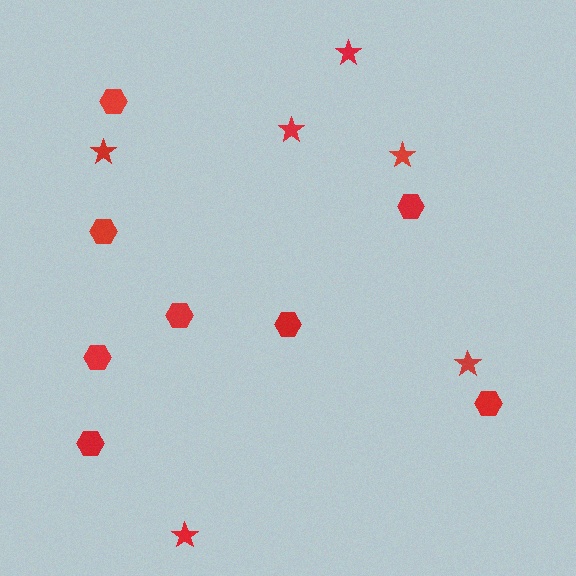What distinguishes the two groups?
There are 2 groups: one group of hexagons (8) and one group of stars (6).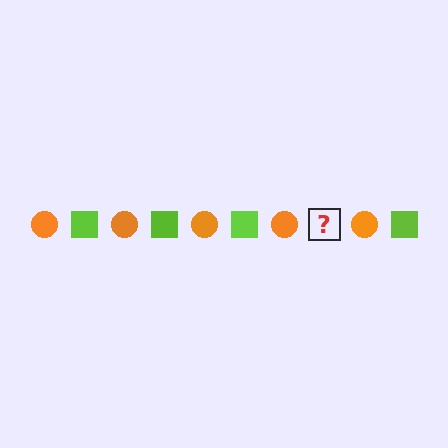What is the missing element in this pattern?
The missing element is a lime square.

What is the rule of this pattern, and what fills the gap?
The rule is that the pattern alternates between orange circle and lime square. The gap should be filled with a lime square.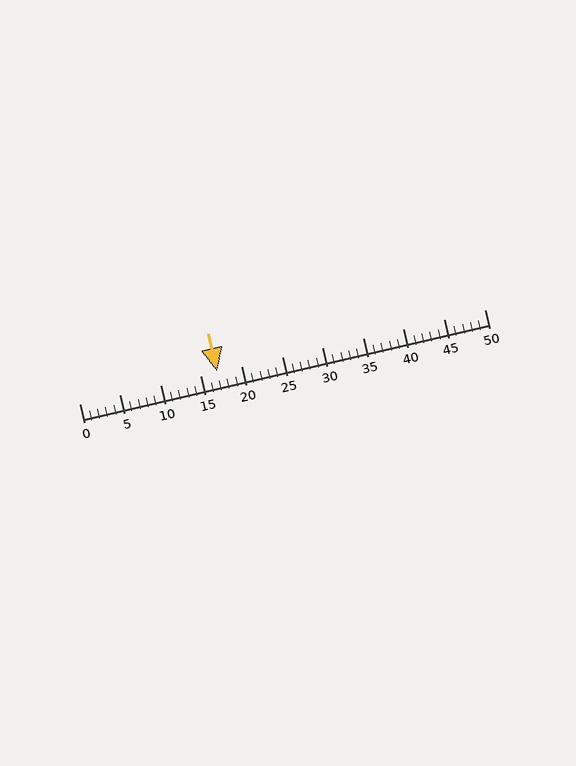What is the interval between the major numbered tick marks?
The major tick marks are spaced 5 units apart.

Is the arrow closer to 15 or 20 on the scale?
The arrow is closer to 15.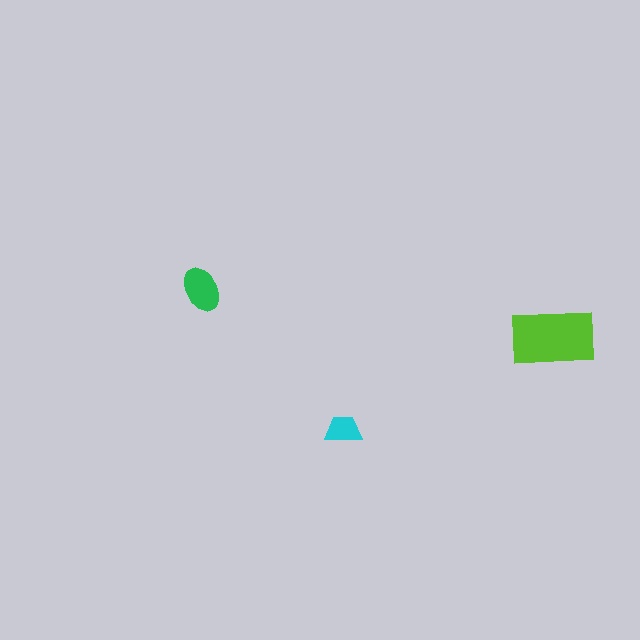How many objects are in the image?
There are 3 objects in the image.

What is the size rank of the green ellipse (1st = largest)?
2nd.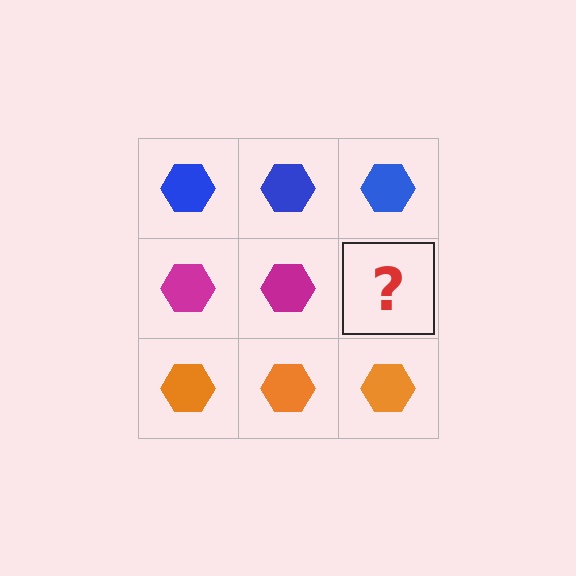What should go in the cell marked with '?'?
The missing cell should contain a magenta hexagon.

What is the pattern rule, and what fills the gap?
The rule is that each row has a consistent color. The gap should be filled with a magenta hexagon.